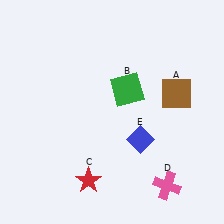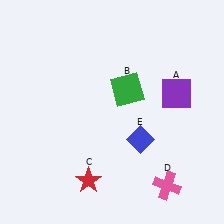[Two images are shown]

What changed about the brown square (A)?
In Image 1, A is brown. In Image 2, it changed to purple.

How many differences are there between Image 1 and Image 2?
There is 1 difference between the two images.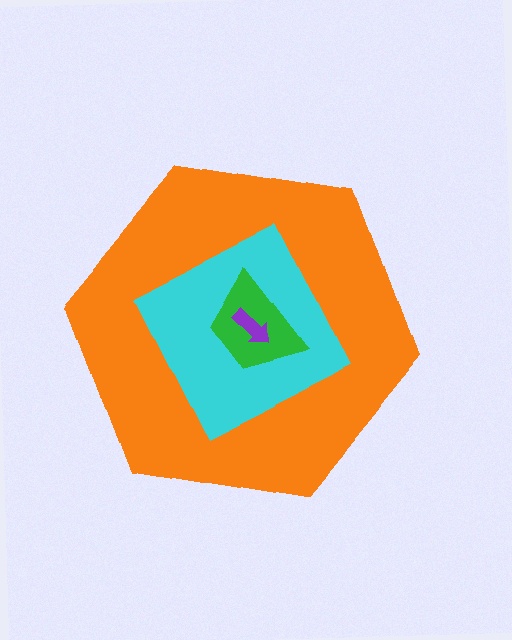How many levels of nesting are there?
4.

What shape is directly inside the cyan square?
The green trapezoid.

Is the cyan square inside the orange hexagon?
Yes.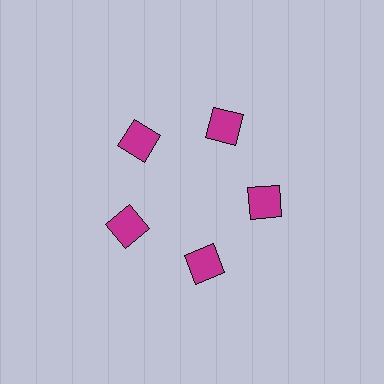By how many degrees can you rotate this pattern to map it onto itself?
The pattern maps onto itself every 72 degrees of rotation.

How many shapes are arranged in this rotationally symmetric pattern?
There are 5 shapes, arranged in 5 groups of 1.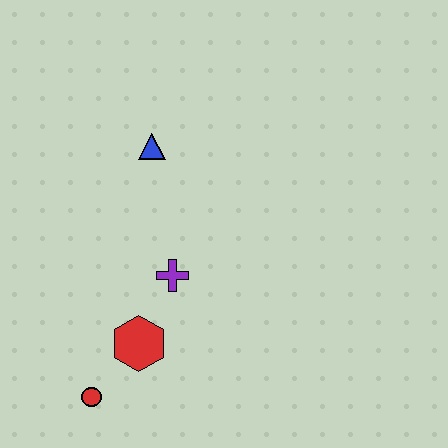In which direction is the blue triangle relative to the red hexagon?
The blue triangle is above the red hexagon.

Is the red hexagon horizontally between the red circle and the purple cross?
Yes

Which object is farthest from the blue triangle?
The red circle is farthest from the blue triangle.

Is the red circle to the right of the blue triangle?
No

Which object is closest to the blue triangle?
The purple cross is closest to the blue triangle.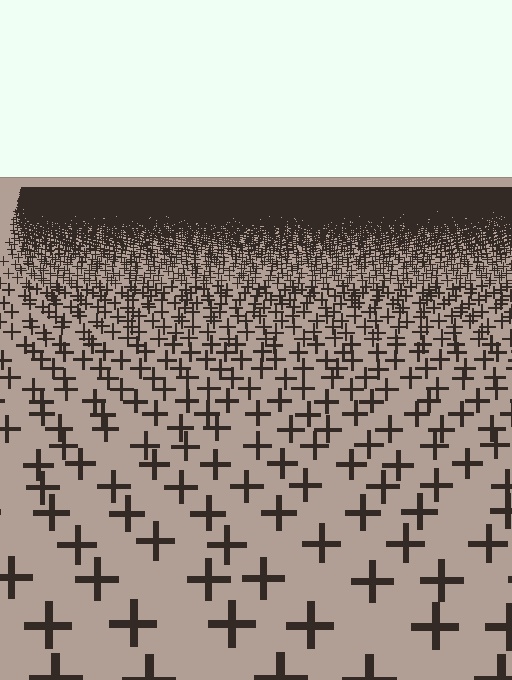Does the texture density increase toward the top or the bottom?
Density increases toward the top.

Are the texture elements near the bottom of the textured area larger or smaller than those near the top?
Larger. Near the bottom, elements are closer to the viewer and appear at a bigger on-screen size.